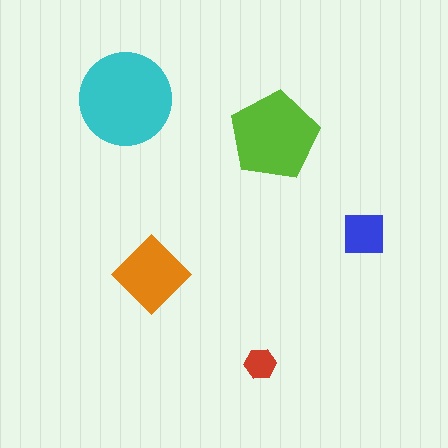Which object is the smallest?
The red hexagon.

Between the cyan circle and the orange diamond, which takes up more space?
The cyan circle.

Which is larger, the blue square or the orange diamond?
The orange diamond.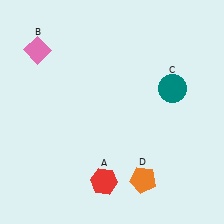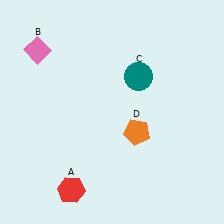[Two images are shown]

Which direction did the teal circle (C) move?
The teal circle (C) moved left.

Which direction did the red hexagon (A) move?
The red hexagon (A) moved left.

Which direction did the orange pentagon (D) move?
The orange pentagon (D) moved up.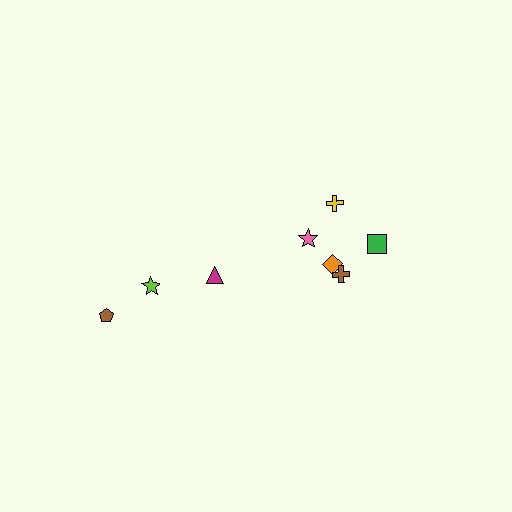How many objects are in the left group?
There are 3 objects.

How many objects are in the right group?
There are 5 objects.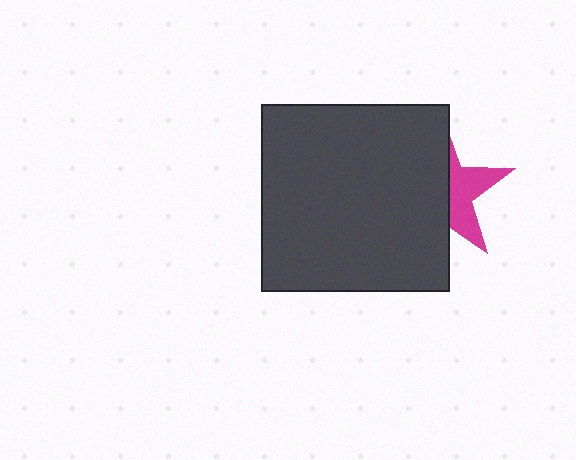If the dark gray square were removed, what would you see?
You would see the complete magenta star.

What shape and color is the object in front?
The object in front is a dark gray square.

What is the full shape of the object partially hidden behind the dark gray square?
The partially hidden object is a magenta star.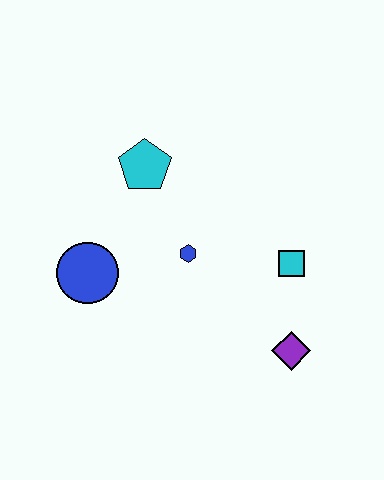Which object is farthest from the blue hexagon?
The purple diamond is farthest from the blue hexagon.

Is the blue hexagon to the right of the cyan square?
No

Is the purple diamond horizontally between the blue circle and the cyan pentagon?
No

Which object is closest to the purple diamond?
The cyan square is closest to the purple diamond.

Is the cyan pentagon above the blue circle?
Yes